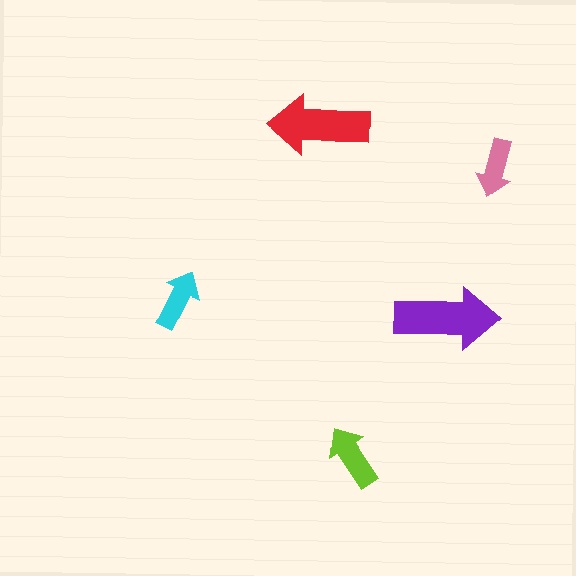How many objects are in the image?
There are 5 objects in the image.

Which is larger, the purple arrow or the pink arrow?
The purple one.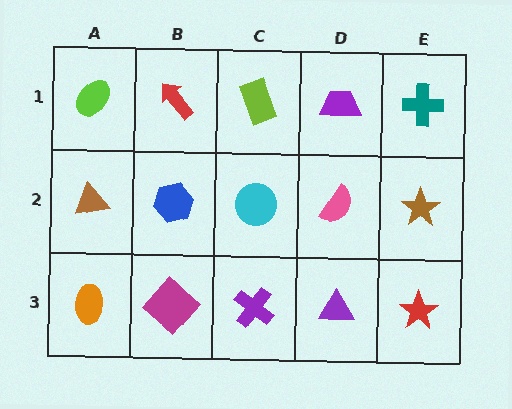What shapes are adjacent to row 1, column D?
A pink semicircle (row 2, column D), a lime rectangle (row 1, column C), a teal cross (row 1, column E).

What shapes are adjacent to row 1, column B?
A blue hexagon (row 2, column B), a lime ellipse (row 1, column A), a lime rectangle (row 1, column C).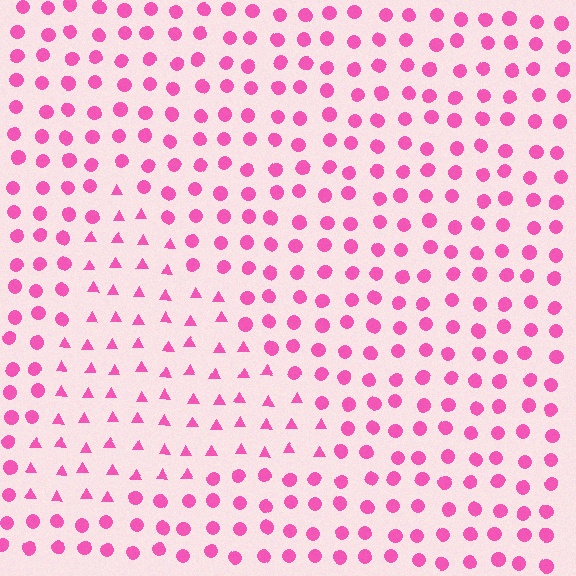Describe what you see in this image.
The image is filled with small pink elements arranged in a uniform grid. A triangle-shaped region contains triangles, while the surrounding area contains circles. The boundary is defined purely by the change in element shape.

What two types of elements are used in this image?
The image uses triangles inside the triangle region and circles outside it.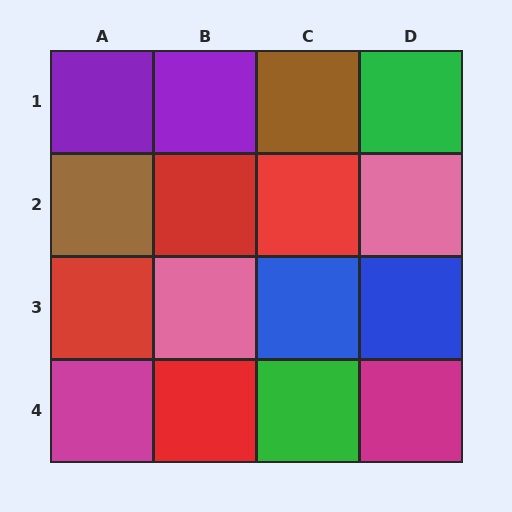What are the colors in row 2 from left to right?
Brown, red, red, pink.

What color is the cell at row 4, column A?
Magenta.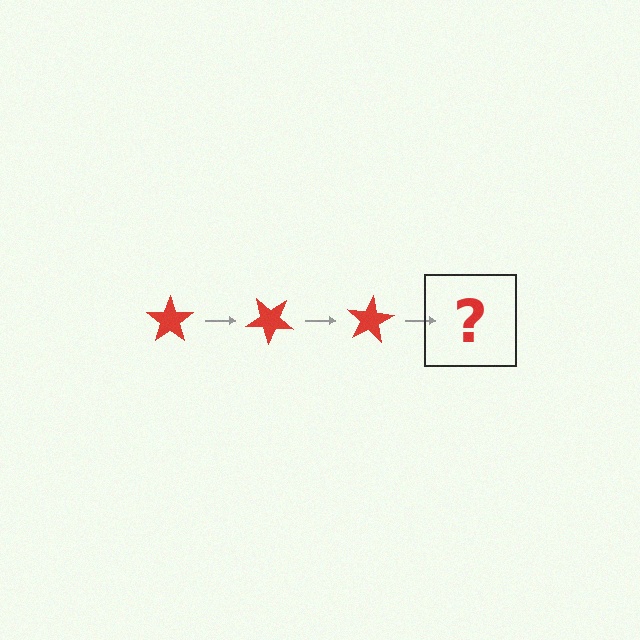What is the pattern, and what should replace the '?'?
The pattern is that the star rotates 40 degrees each step. The '?' should be a red star rotated 120 degrees.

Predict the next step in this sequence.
The next step is a red star rotated 120 degrees.